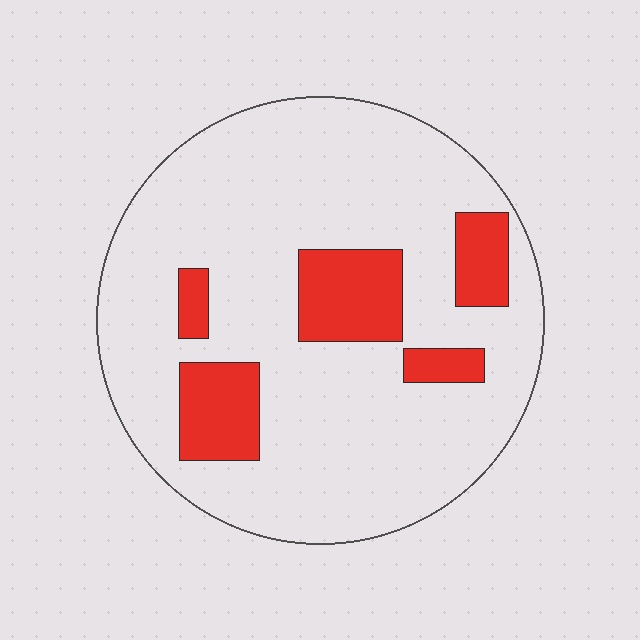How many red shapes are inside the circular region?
5.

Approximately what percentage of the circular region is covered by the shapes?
Approximately 20%.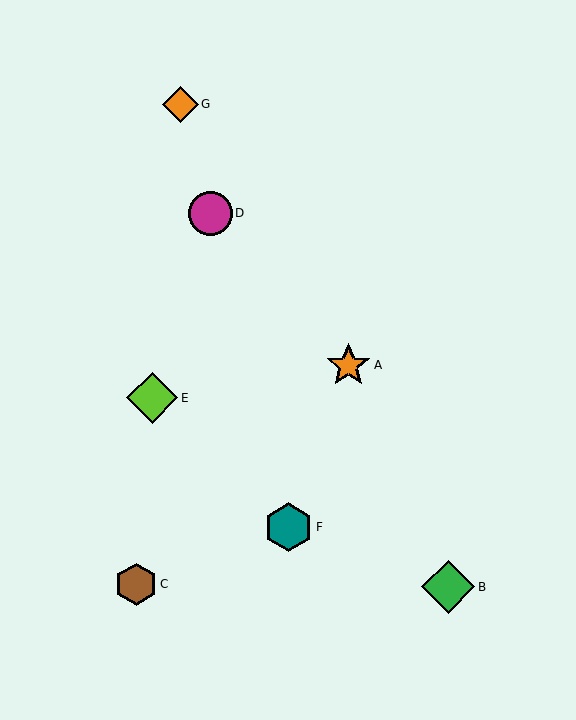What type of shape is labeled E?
Shape E is a lime diamond.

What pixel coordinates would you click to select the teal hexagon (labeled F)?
Click at (289, 527) to select the teal hexagon F.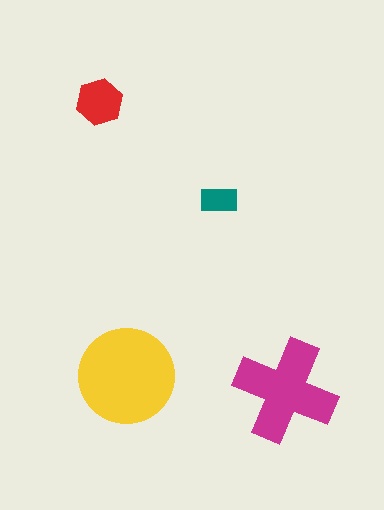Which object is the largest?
The yellow circle.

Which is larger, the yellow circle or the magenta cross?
The yellow circle.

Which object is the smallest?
The teal rectangle.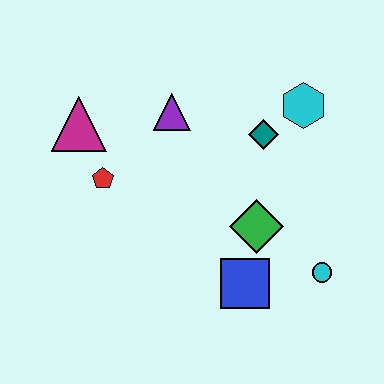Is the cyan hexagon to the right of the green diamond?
Yes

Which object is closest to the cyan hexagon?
The teal diamond is closest to the cyan hexagon.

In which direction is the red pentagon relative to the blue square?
The red pentagon is to the left of the blue square.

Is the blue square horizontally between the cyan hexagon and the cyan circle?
No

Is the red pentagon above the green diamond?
Yes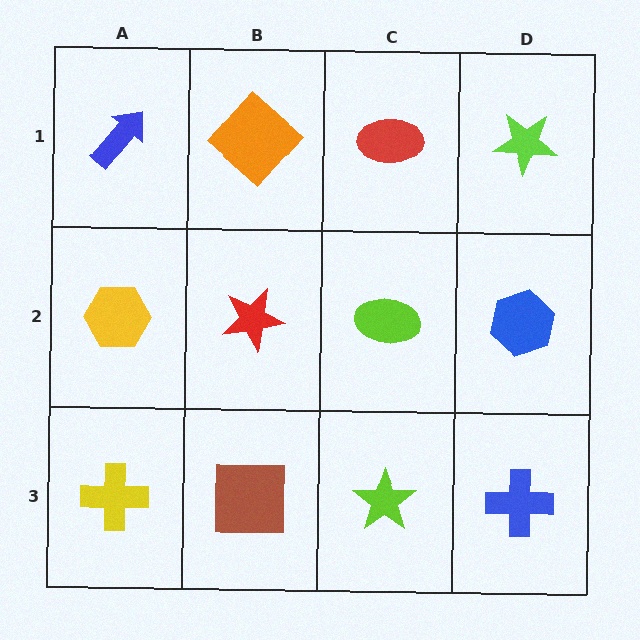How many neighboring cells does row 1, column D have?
2.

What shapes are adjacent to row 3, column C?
A lime ellipse (row 2, column C), a brown square (row 3, column B), a blue cross (row 3, column D).